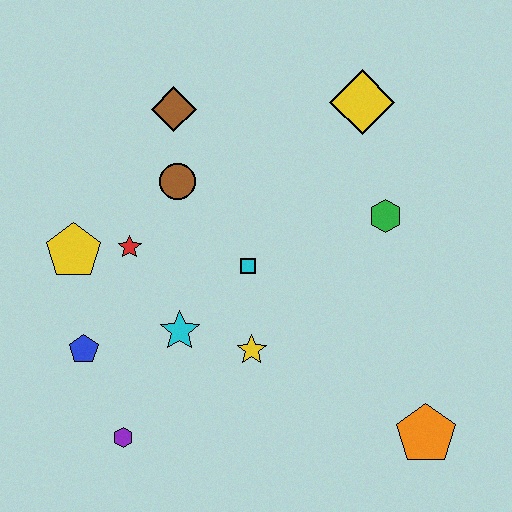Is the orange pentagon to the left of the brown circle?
No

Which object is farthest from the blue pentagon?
The yellow diamond is farthest from the blue pentagon.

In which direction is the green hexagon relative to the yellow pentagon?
The green hexagon is to the right of the yellow pentagon.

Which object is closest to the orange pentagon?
The yellow star is closest to the orange pentagon.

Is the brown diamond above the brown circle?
Yes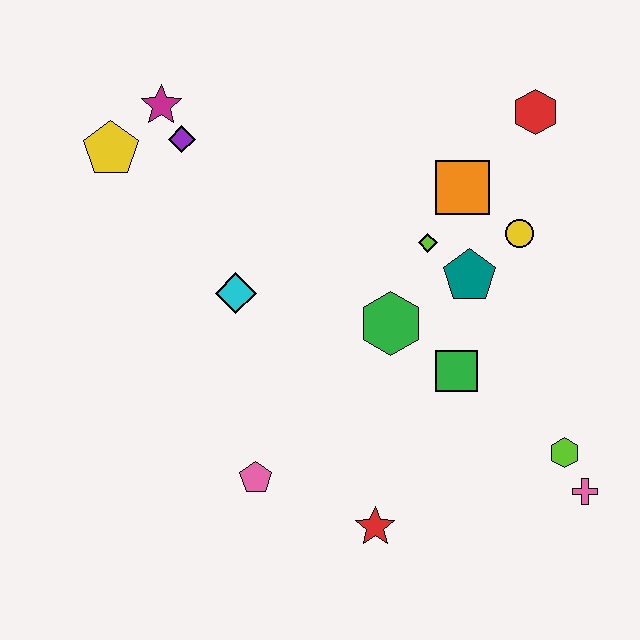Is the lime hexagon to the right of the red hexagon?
Yes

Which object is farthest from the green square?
The yellow pentagon is farthest from the green square.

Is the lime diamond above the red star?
Yes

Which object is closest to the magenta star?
The purple diamond is closest to the magenta star.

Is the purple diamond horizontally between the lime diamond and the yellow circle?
No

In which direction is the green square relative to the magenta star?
The green square is to the right of the magenta star.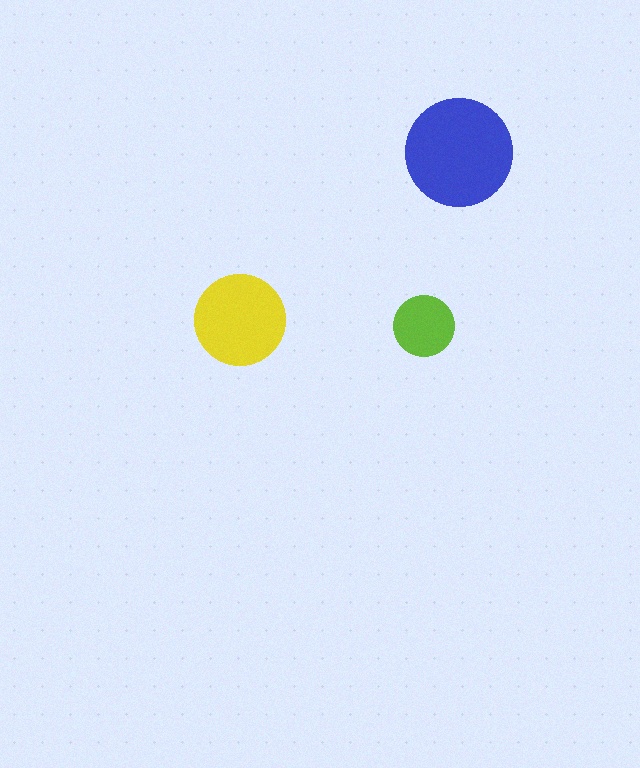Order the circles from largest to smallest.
the blue one, the yellow one, the lime one.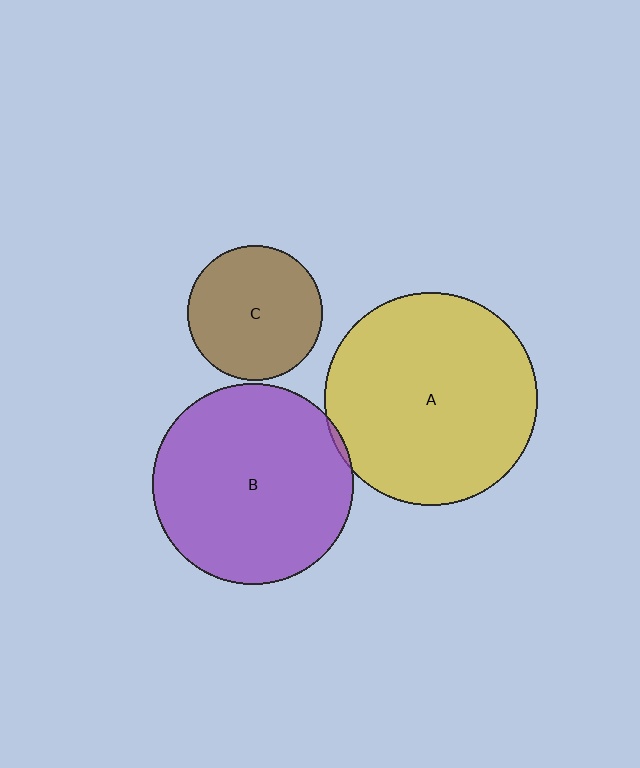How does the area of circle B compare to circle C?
Approximately 2.2 times.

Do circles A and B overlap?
Yes.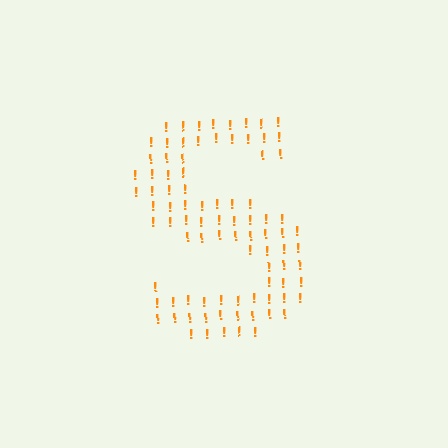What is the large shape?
The large shape is the letter S.